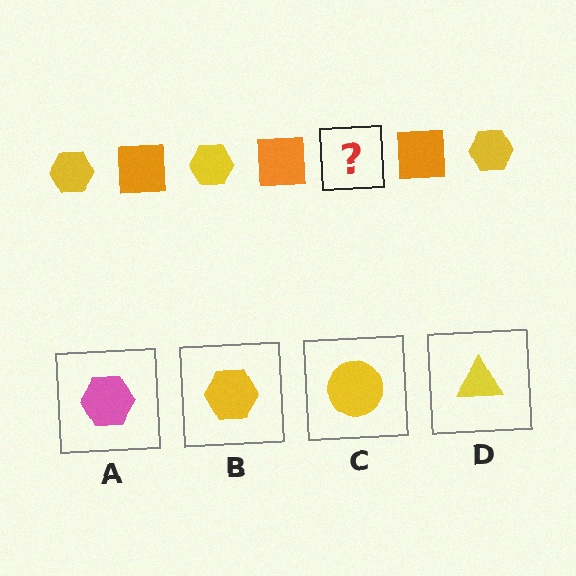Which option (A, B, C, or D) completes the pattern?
B.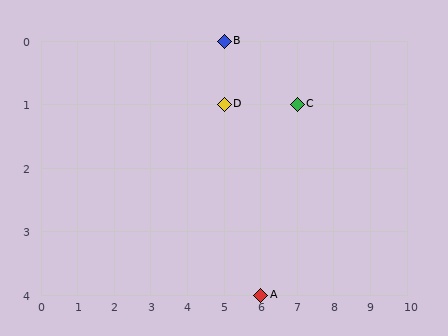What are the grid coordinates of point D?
Point D is at grid coordinates (5, 1).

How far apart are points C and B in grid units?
Points C and B are 2 columns and 1 row apart (about 2.2 grid units diagonally).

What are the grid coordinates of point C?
Point C is at grid coordinates (7, 1).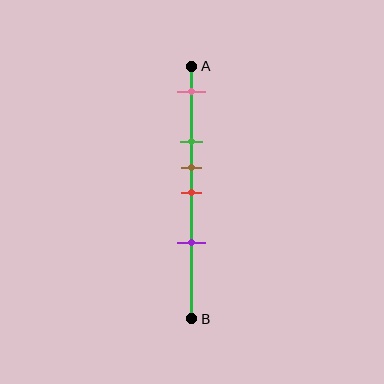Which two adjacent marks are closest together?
The brown and red marks are the closest adjacent pair.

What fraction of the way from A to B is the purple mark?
The purple mark is approximately 70% (0.7) of the way from A to B.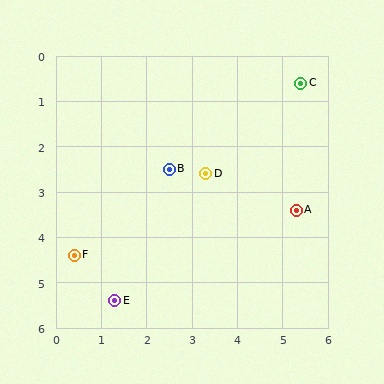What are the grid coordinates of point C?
Point C is at approximately (5.4, 0.6).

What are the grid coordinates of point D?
Point D is at approximately (3.3, 2.6).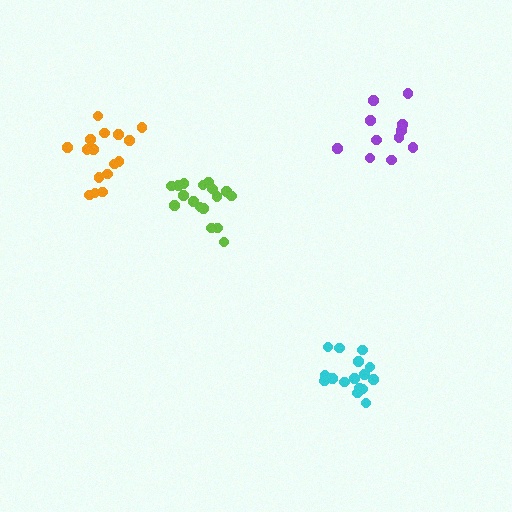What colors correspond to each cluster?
The clusters are colored: cyan, purple, lime, orange.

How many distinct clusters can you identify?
There are 4 distinct clusters.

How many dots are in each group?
Group 1: 16 dots, Group 2: 11 dots, Group 3: 17 dots, Group 4: 16 dots (60 total).